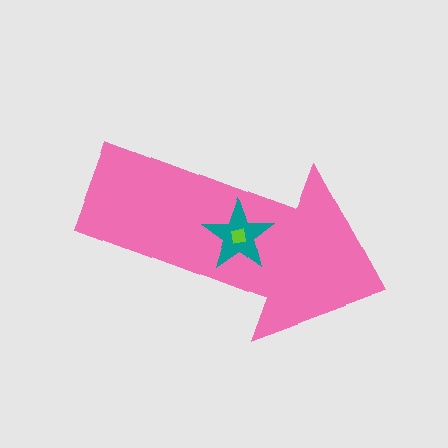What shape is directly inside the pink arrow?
The teal star.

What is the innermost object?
The lime square.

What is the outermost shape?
The pink arrow.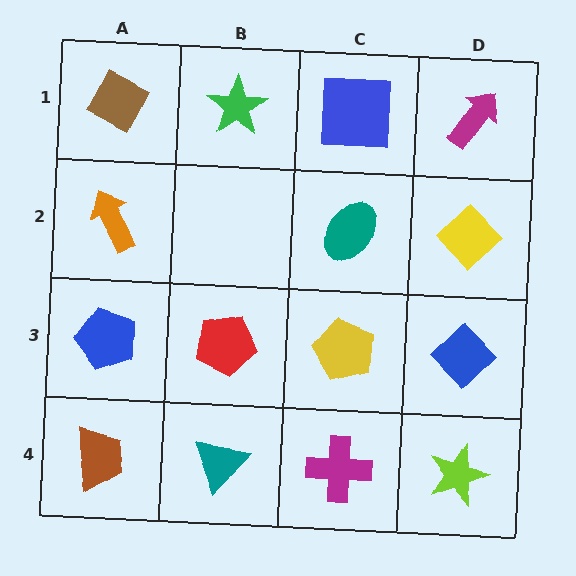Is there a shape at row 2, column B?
No, that cell is empty.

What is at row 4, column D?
A lime star.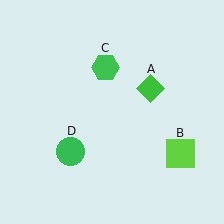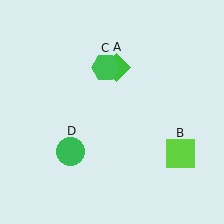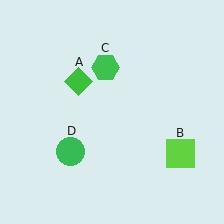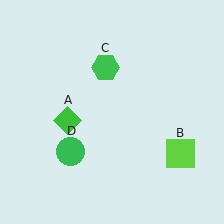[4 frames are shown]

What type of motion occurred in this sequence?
The green diamond (object A) rotated counterclockwise around the center of the scene.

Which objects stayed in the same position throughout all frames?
Lime square (object B) and green hexagon (object C) and green circle (object D) remained stationary.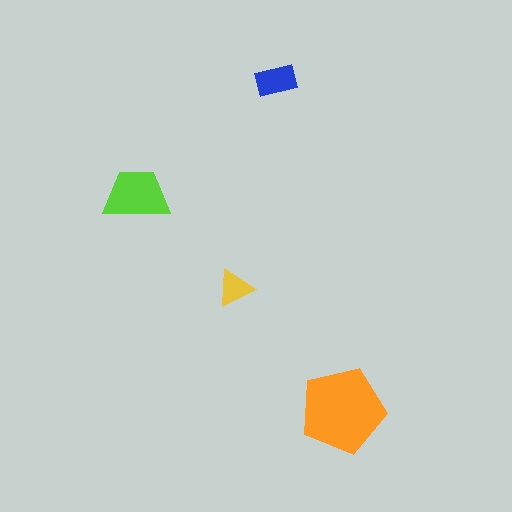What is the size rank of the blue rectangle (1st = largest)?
3rd.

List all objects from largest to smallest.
The orange pentagon, the lime trapezoid, the blue rectangle, the yellow triangle.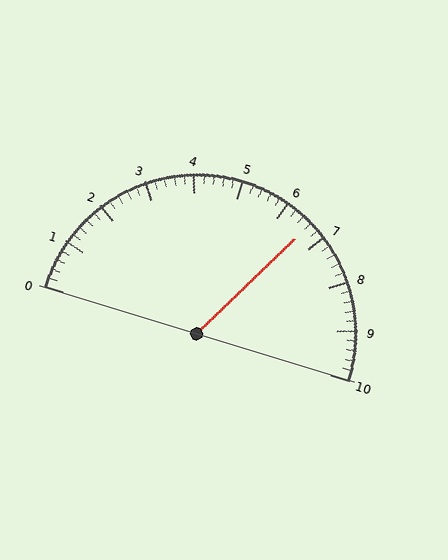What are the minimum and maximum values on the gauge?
The gauge ranges from 0 to 10.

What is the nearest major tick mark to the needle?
The nearest major tick mark is 7.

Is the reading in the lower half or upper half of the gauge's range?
The reading is in the upper half of the range (0 to 10).